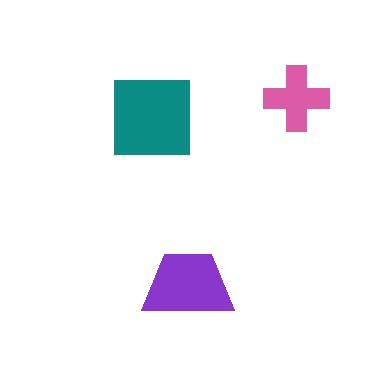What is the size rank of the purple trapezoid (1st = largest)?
2nd.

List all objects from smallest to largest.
The pink cross, the purple trapezoid, the teal square.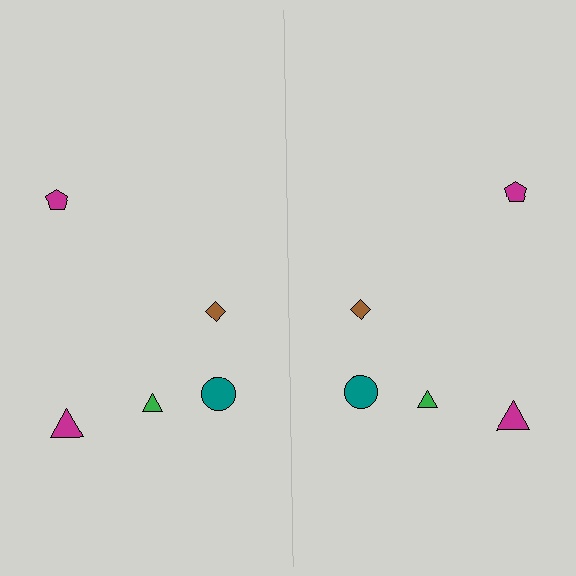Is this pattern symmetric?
Yes, this pattern has bilateral (reflection) symmetry.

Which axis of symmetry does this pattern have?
The pattern has a vertical axis of symmetry running through the center of the image.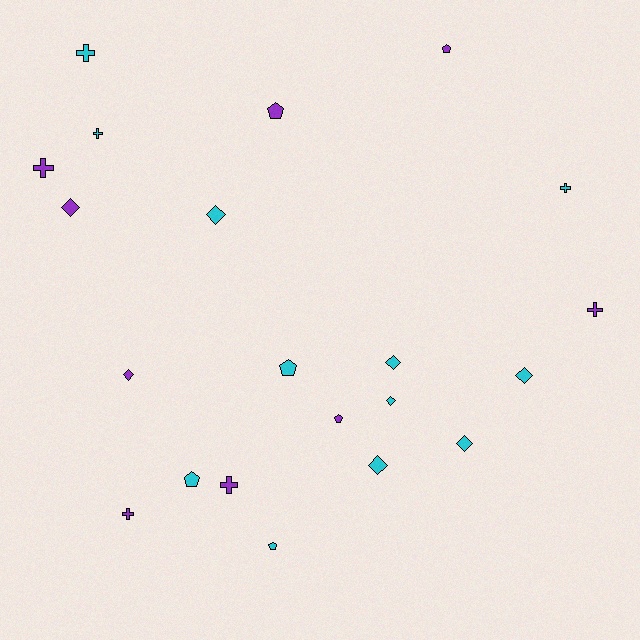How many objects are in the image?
There are 21 objects.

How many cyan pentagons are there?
There are 3 cyan pentagons.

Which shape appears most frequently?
Diamond, with 8 objects.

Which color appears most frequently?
Cyan, with 12 objects.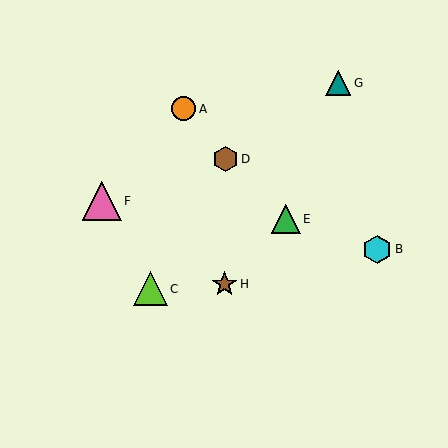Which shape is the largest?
The pink triangle (labeled F) is the largest.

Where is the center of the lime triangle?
The center of the lime triangle is at (150, 289).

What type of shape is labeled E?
Shape E is a green triangle.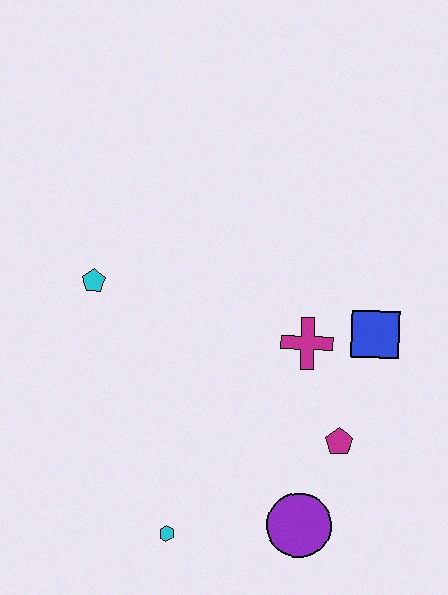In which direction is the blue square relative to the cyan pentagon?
The blue square is to the right of the cyan pentagon.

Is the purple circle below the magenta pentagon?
Yes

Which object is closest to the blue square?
The magenta cross is closest to the blue square.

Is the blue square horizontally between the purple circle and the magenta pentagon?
No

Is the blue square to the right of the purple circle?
Yes